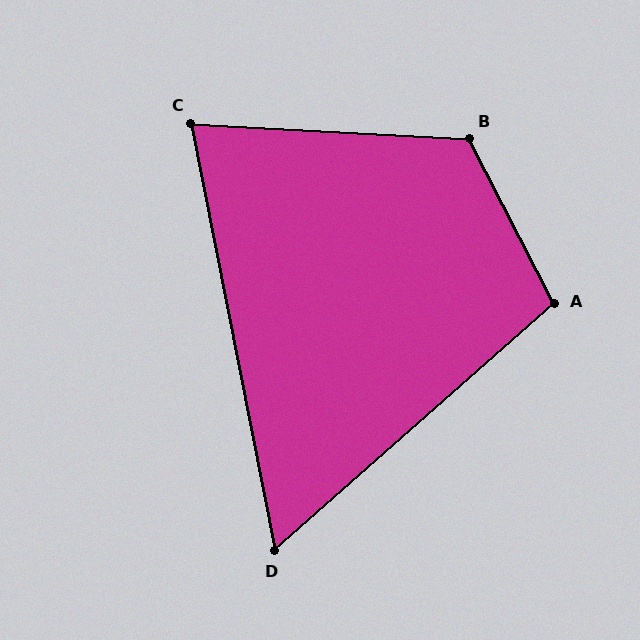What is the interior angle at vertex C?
Approximately 76 degrees (acute).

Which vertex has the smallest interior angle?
D, at approximately 60 degrees.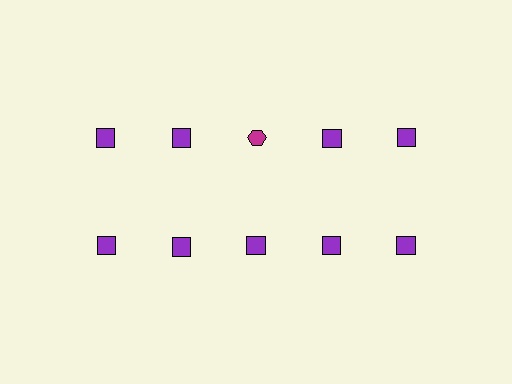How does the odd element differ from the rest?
It differs in both color (magenta instead of purple) and shape (hexagon instead of square).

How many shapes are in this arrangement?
There are 10 shapes arranged in a grid pattern.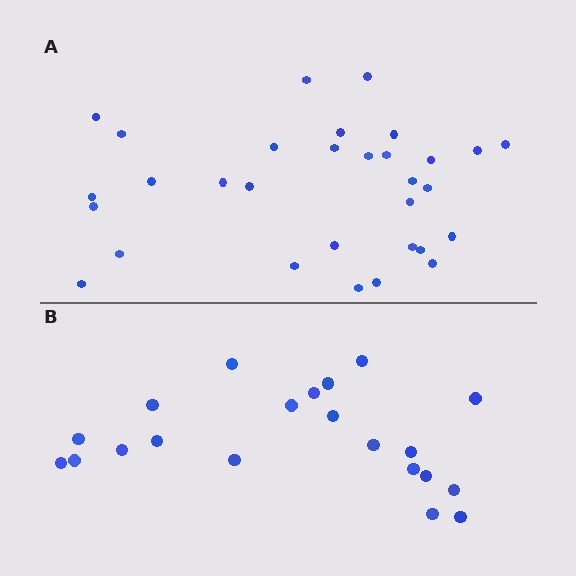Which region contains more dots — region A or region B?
Region A (the top region) has more dots.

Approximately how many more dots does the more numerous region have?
Region A has roughly 10 or so more dots than region B.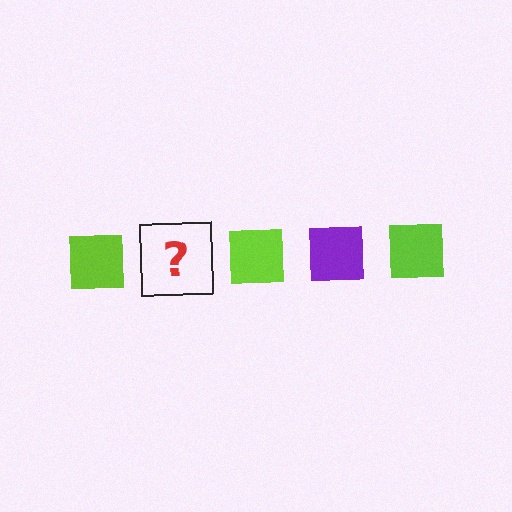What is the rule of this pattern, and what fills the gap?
The rule is that the pattern cycles through lime, purple squares. The gap should be filled with a purple square.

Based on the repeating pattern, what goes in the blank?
The blank should be a purple square.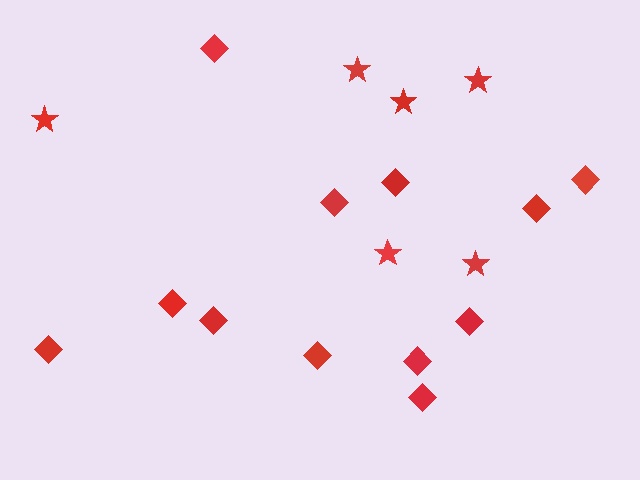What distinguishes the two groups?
There are 2 groups: one group of diamonds (12) and one group of stars (6).